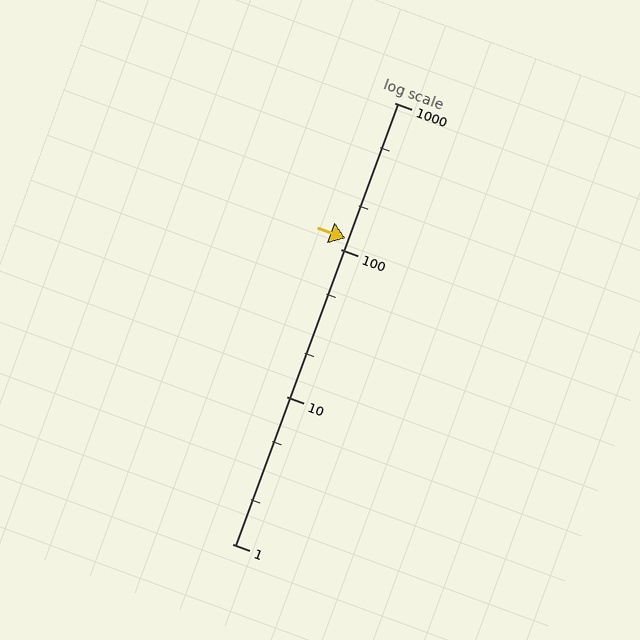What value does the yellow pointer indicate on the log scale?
The pointer indicates approximately 120.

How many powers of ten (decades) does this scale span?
The scale spans 3 decades, from 1 to 1000.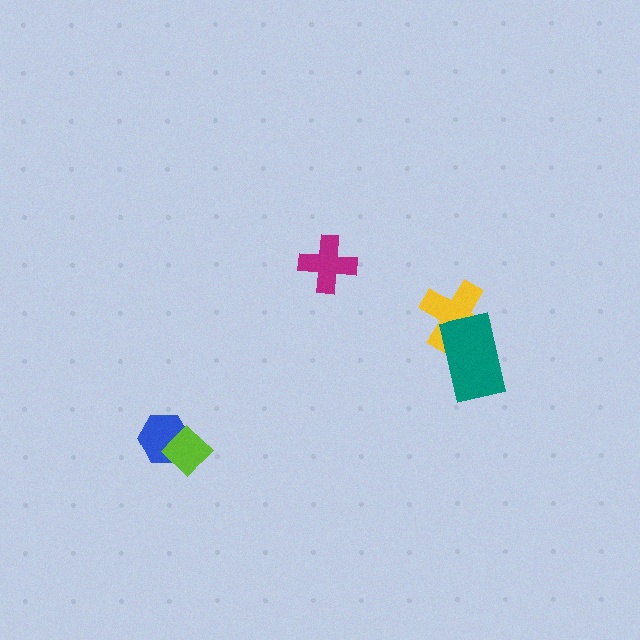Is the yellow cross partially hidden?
Yes, it is partially covered by another shape.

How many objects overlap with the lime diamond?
1 object overlaps with the lime diamond.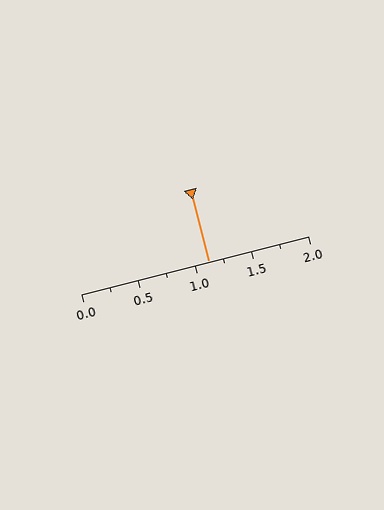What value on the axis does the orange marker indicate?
The marker indicates approximately 1.12.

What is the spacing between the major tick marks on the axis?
The major ticks are spaced 0.5 apart.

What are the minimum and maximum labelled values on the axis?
The axis runs from 0.0 to 2.0.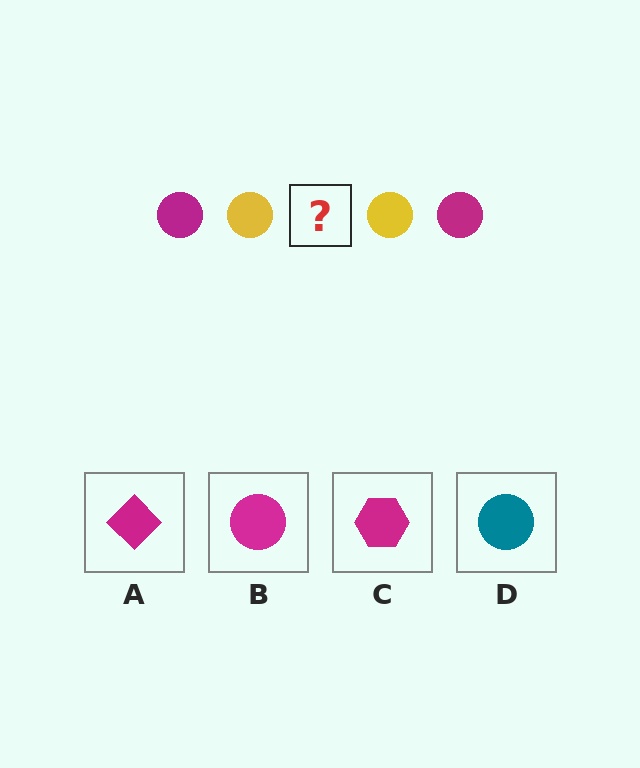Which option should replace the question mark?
Option B.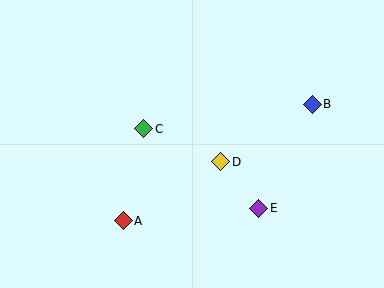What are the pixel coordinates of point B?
Point B is at (312, 104).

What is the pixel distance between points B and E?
The distance between B and E is 117 pixels.